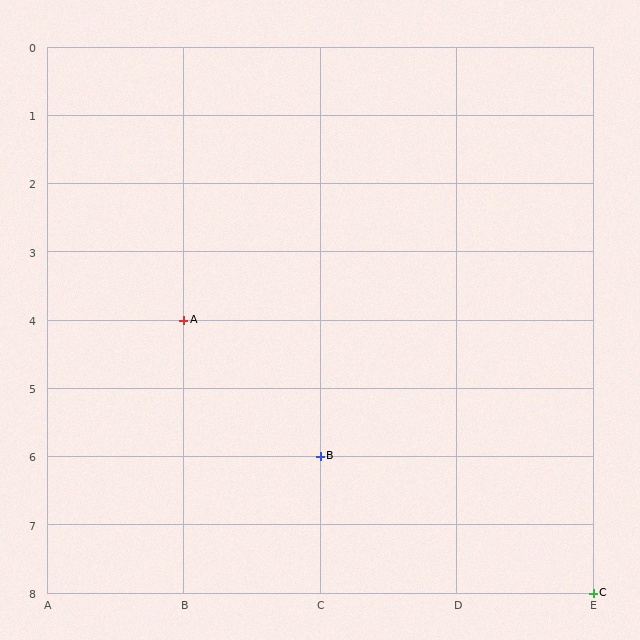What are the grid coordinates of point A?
Point A is at grid coordinates (B, 4).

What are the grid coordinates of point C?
Point C is at grid coordinates (E, 8).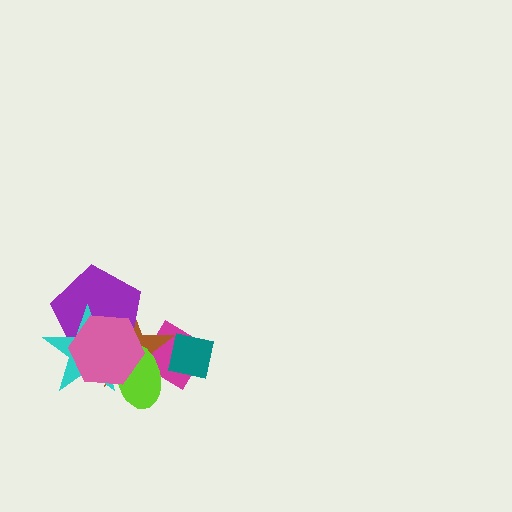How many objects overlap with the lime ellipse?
4 objects overlap with the lime ellipse.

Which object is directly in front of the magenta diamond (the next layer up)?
The brown star is directly in front of the magenta diamond.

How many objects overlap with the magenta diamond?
3 objects overlap with the magenta diamond.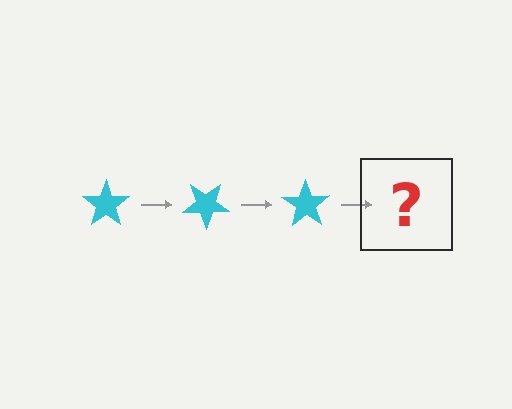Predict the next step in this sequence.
The next step is a cyan star rotated 105 degrees.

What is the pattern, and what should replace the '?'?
The pattern is that the star rotates 35 degrees each step. The '?' should be a cyan star rotated 105 degrees.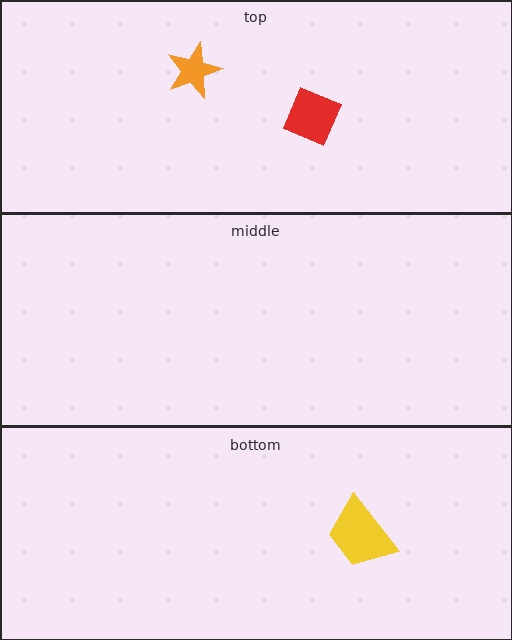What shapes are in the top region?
The orange star, the red square.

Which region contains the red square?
The top region.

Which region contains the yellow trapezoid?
The bottom region.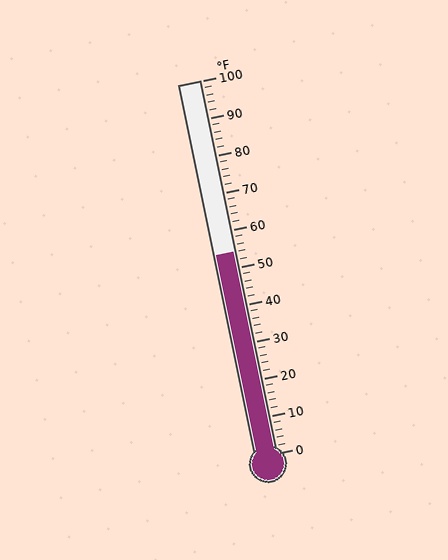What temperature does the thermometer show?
The thermometer shows approximately 54°F.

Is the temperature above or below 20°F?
The temperature is above 20°F.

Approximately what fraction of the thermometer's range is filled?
The thermometer is filled to approximately 55% of its range.